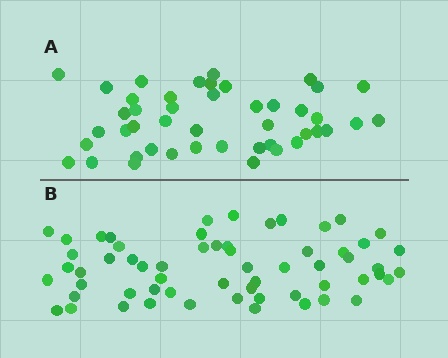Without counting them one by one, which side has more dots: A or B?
Region B (the bottom region) has more dots.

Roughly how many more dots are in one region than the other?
Region B has approximately 15 more dots than region A.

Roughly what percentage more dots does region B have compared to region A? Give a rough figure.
About 35% more.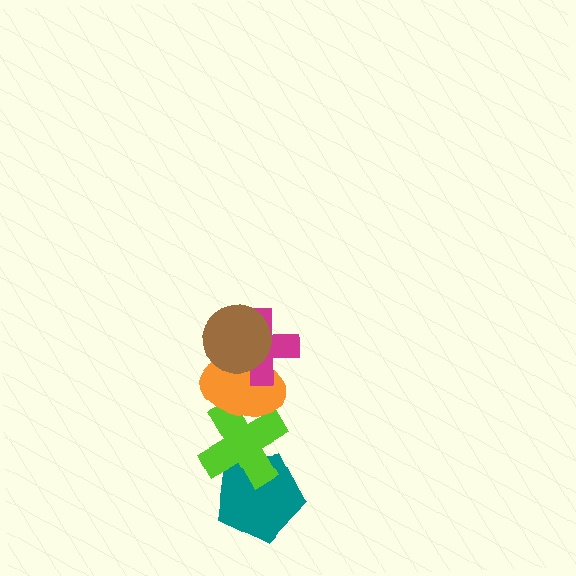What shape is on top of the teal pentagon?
The lime cross is on top of the teal pentagon.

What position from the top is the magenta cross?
The magenta cross is 2nd from the top.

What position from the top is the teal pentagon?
The teal pentagon is 5th from the top.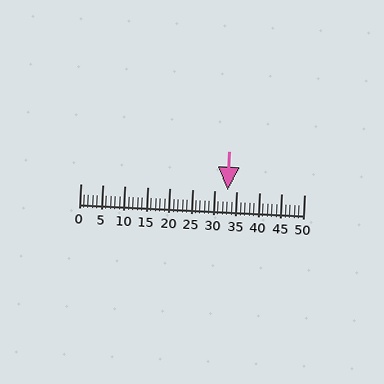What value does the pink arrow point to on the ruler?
The pink arrow points to approximately 33.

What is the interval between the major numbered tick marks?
The major tick marks are spaced 5 units apart.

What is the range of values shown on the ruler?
The ruler shows values from 0 to 50.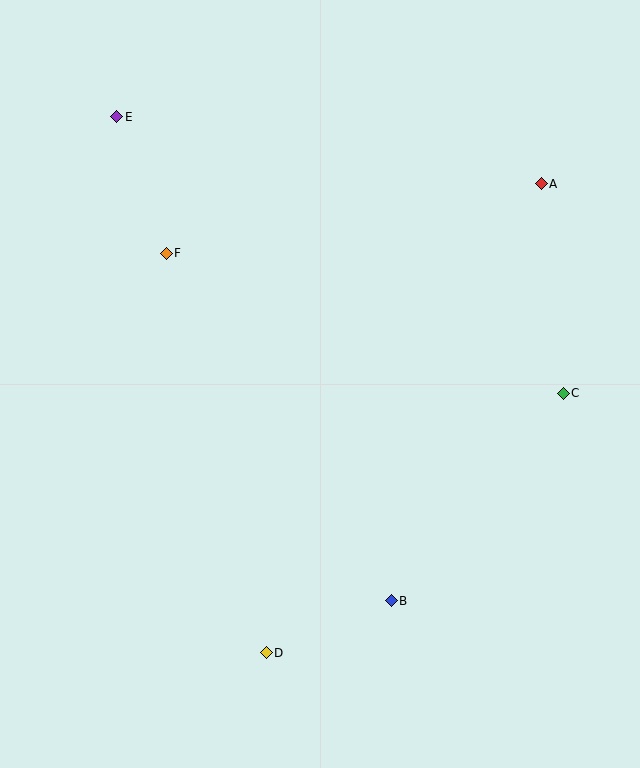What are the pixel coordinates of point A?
Point A is at (541, 184).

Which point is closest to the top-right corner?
Point A is closest to the top-right corner.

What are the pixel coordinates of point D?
Point D is at (266, 653).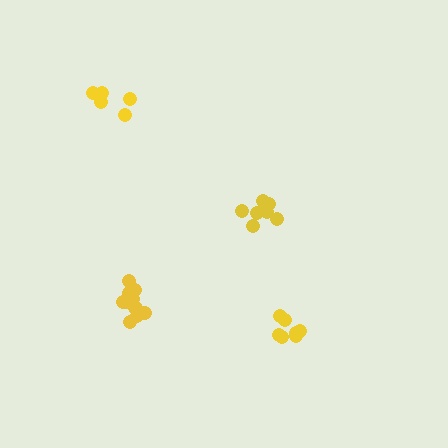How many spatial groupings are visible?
There are 4 spatial groupings.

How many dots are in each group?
Group 1: 10 dots, Group 2: 8 dots, Group 3: 5 dots, Group 4: 7 dots (30 total).